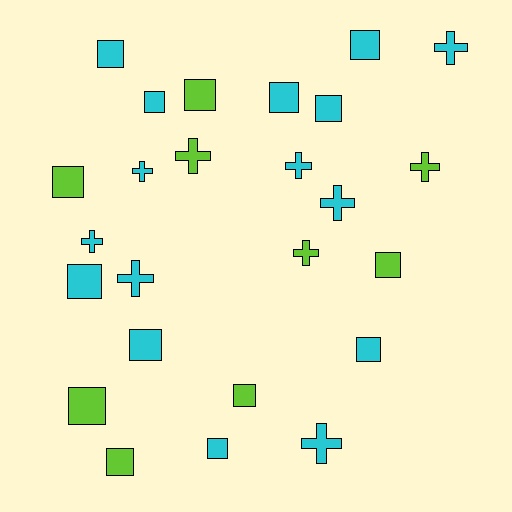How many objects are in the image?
There are 25 objects.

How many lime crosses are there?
There are 3 lime crosses.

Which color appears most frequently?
Cyan, with 16 objects.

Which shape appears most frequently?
Square, with 15 objects.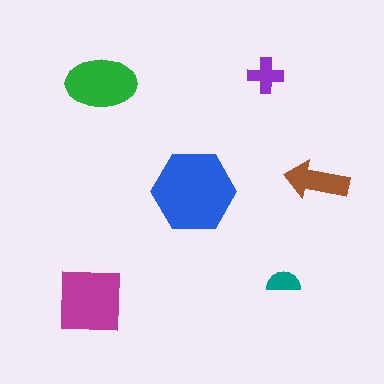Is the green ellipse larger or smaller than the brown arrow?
Larger.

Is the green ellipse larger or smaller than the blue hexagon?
Smaller.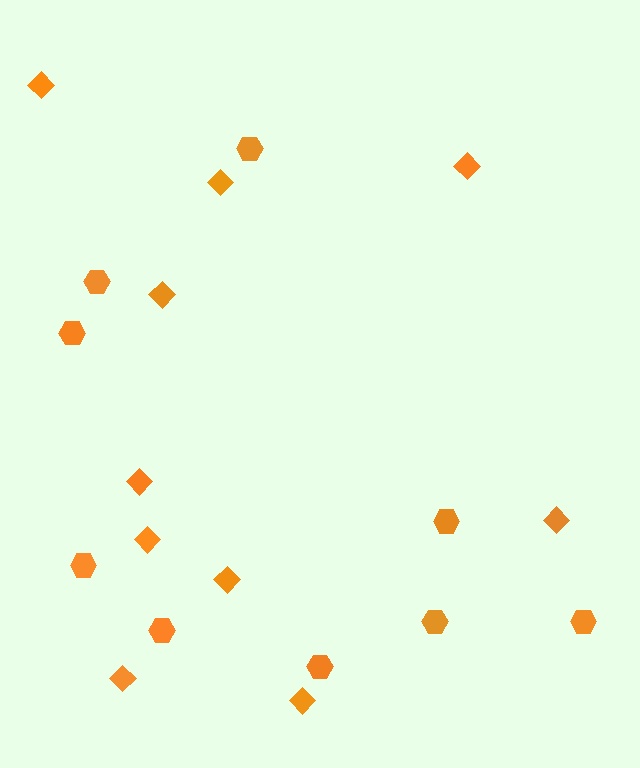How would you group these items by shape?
There are 2 groups: one group of hexagons (9) and one group of diamonds (10).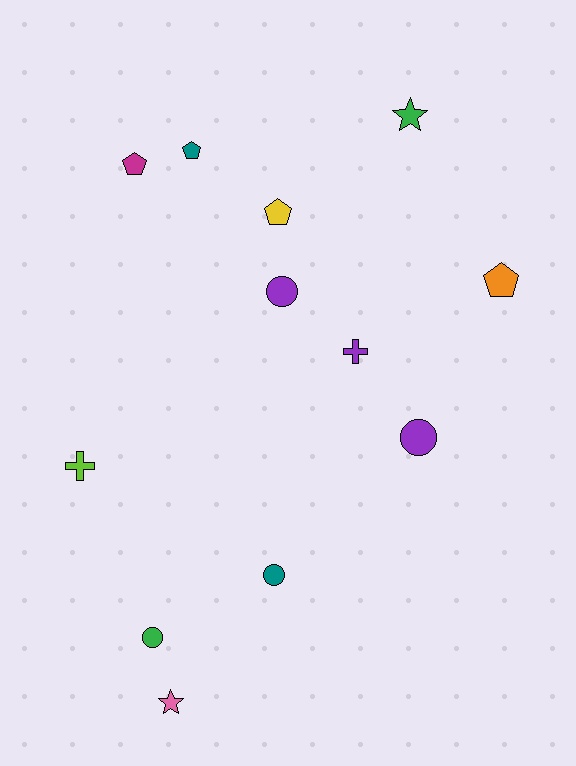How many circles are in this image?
There are 4 circles.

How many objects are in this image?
There are 12 objects.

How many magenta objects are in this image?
There is 1 magenta object.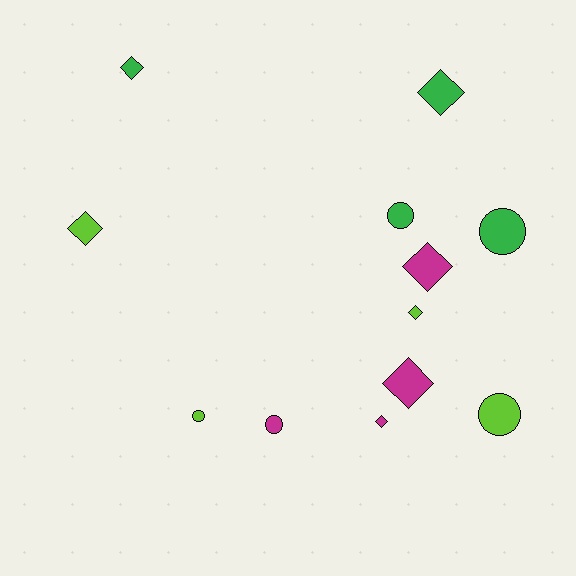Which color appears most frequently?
Lime, with 4 objects.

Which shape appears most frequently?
Diamond, with 7 objects.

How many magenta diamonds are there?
There are 3 magenta diamonds.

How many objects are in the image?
There are 12 objects.